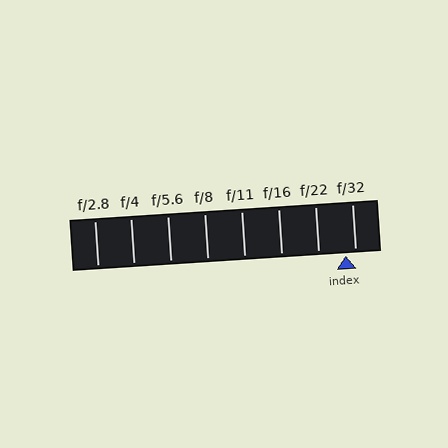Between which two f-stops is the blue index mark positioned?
The index mark is between f/22 and f/32.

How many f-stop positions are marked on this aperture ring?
There are 8 f-stop positions marked.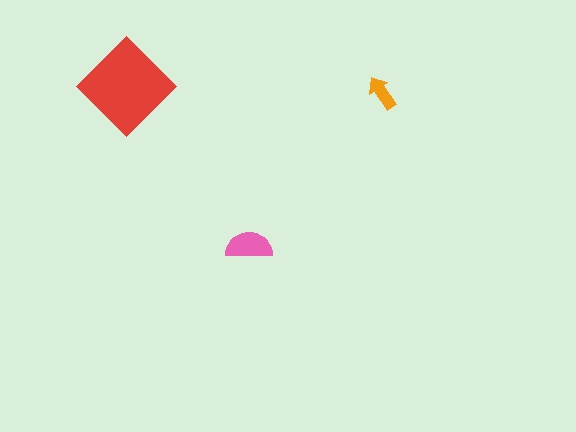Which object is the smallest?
The orange arrow.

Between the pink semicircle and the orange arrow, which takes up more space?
The pink semicircle.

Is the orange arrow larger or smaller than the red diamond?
Smaller.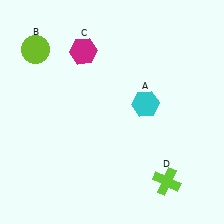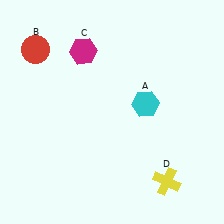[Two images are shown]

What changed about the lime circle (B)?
In Image 1, B is lime. In Image 2, it changed to red.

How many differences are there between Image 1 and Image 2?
There are 2 differences between the two images.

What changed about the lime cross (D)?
In Image 1, D is lime. In Image 2, it changed to yellow.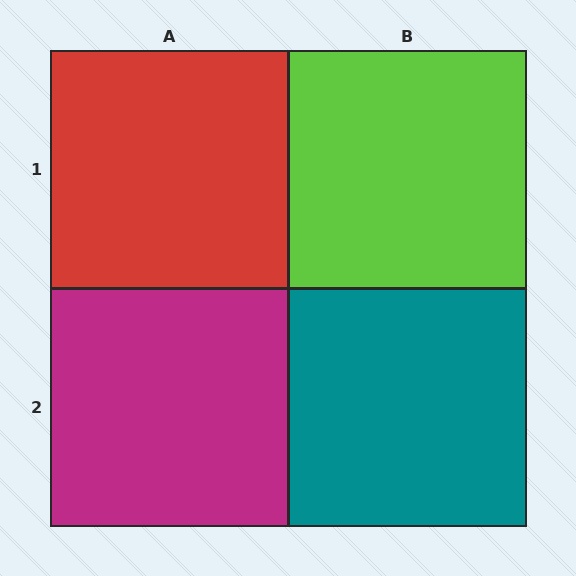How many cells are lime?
1 cell is lime.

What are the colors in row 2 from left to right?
Magenta, teal.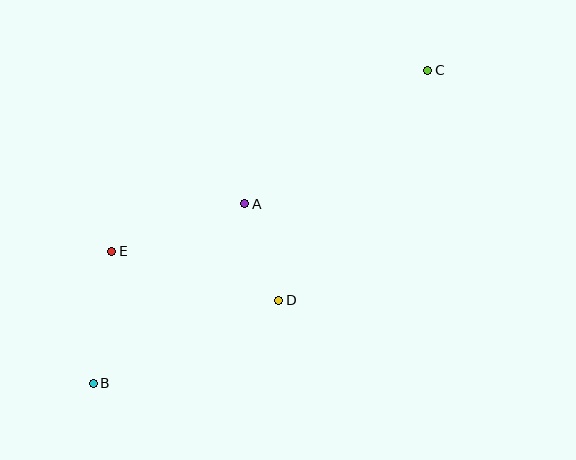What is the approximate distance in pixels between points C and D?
The distance between C and D is approximately 274 pixels.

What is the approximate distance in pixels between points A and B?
The distance between A and B is approximately 235 pixels.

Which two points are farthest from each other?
Points B and C are farthest from each other.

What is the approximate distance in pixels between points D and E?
The distance between D and E is approximately 174 pixels.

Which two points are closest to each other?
Points A and D are closest to each other.